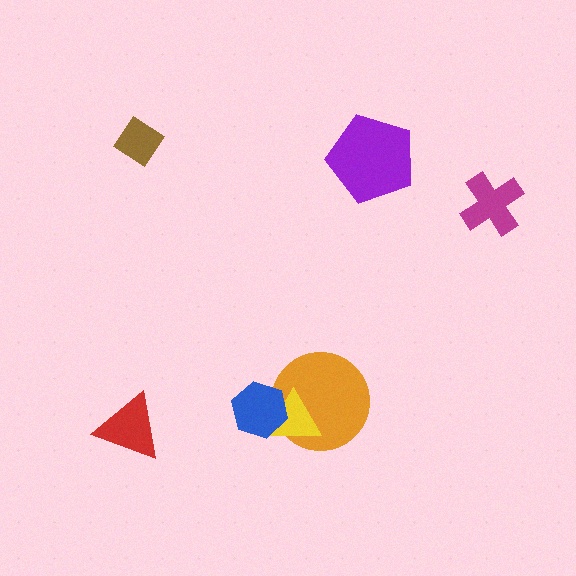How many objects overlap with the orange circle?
2 objects overlap with the orange circle.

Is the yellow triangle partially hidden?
Yes, it is partially covered by another shape.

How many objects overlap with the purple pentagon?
0 objects overlap with the purple pentagon.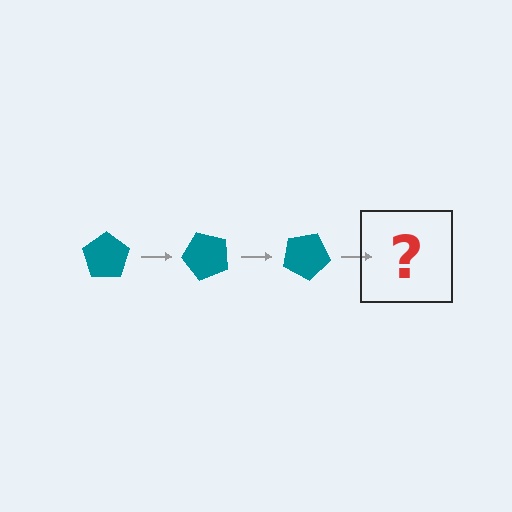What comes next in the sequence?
The next element should be a teal pentagon rotated 150 degrees.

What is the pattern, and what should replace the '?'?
The pattern is that the pentagon rotates 50 degrees each step. The '?' should be a teal pentagon rotated 150 degrees.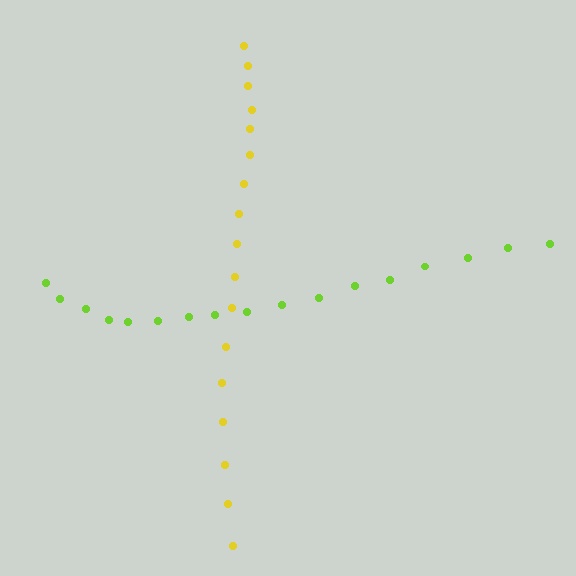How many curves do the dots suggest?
There are 2 distinct paths.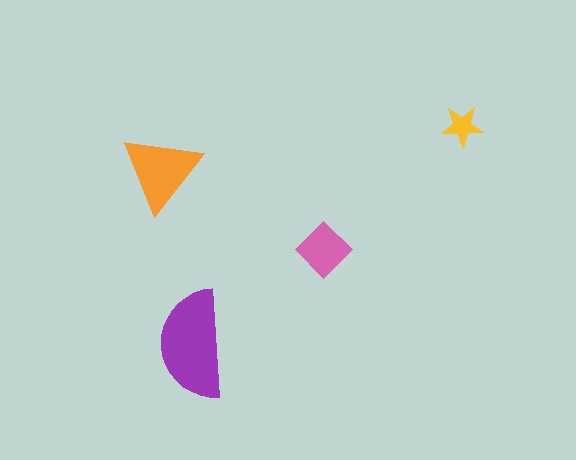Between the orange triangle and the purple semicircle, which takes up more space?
The purple semicircle.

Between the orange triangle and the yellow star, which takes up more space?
The orange triangle.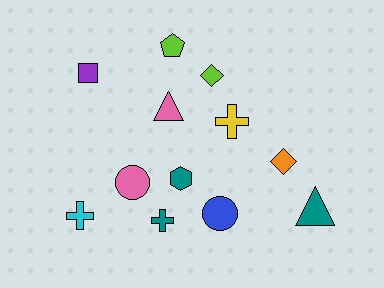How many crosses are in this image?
There are 3 crosses.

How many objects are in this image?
There are 12 objects.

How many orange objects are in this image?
There is 1 orange object.